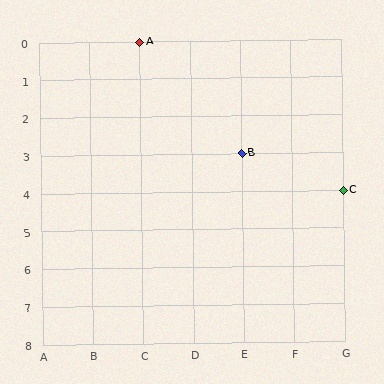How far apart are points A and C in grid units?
Points A and C are 4 columns and 4 rows apart (about 5.7 grid units diagonally).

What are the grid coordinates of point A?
Point A is at grid coordinates (C, 0).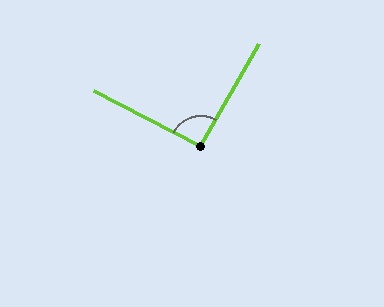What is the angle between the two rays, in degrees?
Approximately 92 degrees.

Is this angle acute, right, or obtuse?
It is approximately a right angle.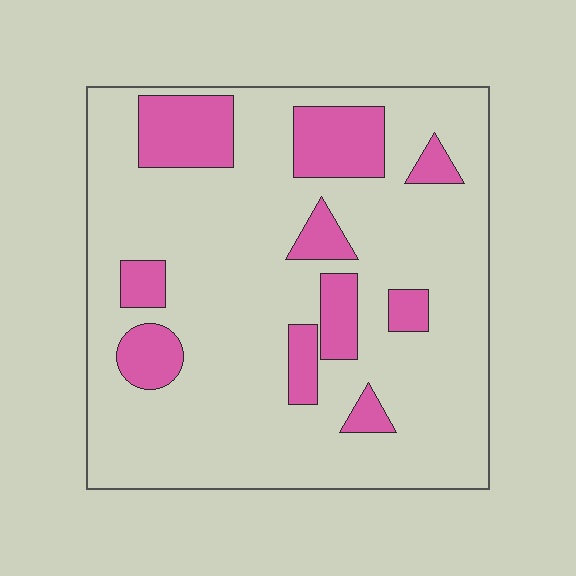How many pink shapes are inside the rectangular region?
10.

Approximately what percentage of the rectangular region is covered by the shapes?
Approximately 20%.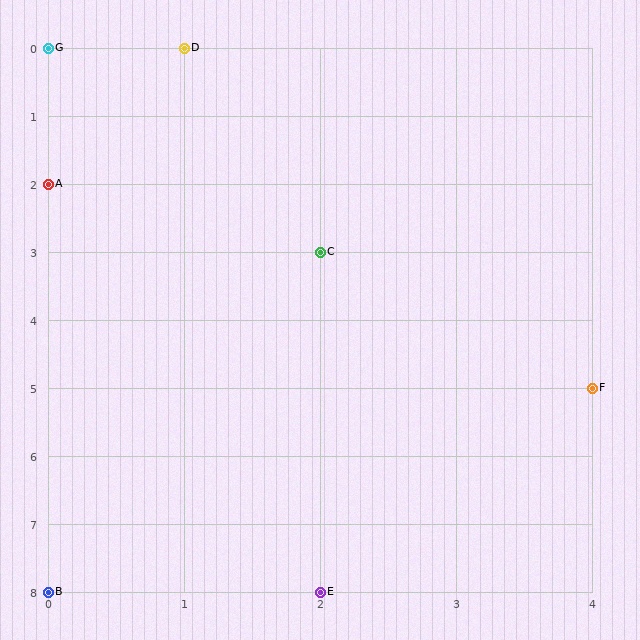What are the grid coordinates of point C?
Point C is at grid coordinates (2, 3).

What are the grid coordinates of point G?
Point G is at grid coordinates (0, 0).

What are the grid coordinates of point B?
Point B is at grid coordinates (0, 8).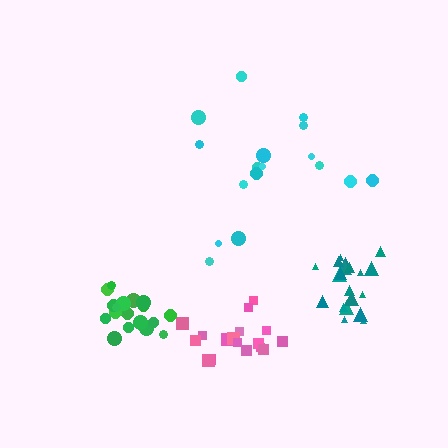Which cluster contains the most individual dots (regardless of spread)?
Teal (20).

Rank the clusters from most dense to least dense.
pink, teal, green, cyan.